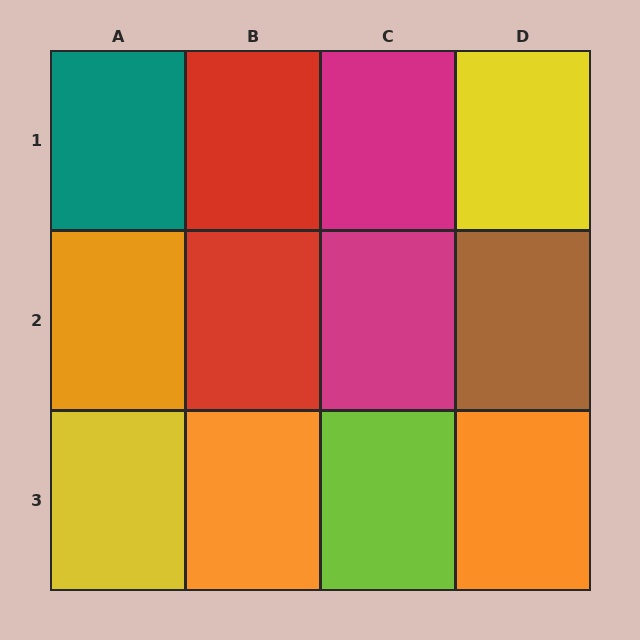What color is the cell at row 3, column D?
Orange.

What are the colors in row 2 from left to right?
Orange, red, magenta, brown.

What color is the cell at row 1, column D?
Yellow.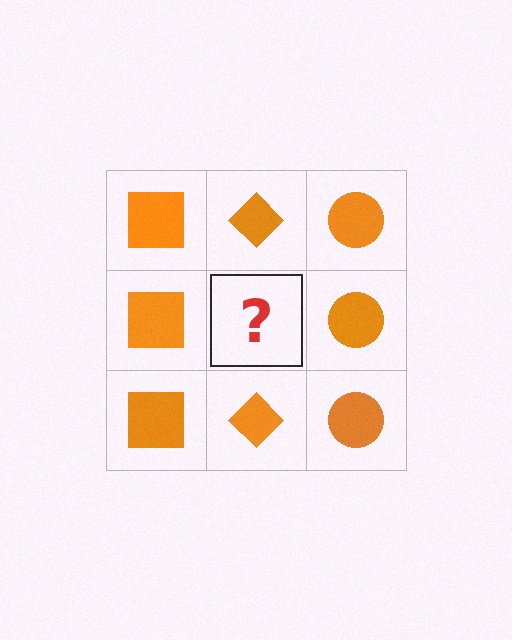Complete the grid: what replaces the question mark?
The question mark should be replaced with an orange diamond.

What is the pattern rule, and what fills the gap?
The rule is that each column has a consistent shape. The gap should be filled with an orange diamond.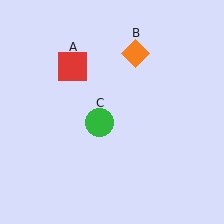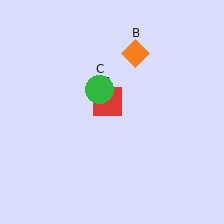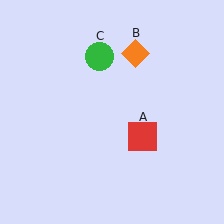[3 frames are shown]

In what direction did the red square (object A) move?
The red square (object A) moved down and to the right.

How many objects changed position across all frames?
2 objects changed position: red square (object A), green circle (object C).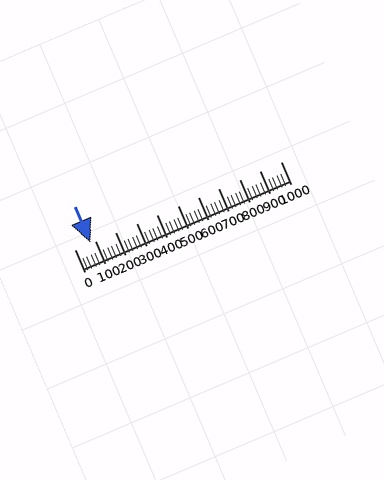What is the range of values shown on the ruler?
The ruler shows values from 0 to 1000.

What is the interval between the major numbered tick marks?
The major tick marks are spaced 100 units apart.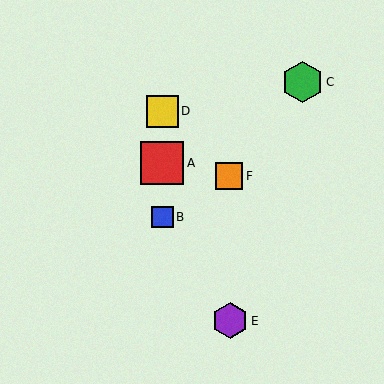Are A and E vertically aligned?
No, A is at x≈162 and E is at x≈230.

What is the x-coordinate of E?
Object E is at x≈230.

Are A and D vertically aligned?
Yes, both are at x≈162.